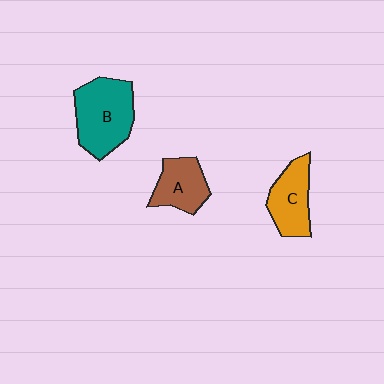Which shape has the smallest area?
Shape A (brown).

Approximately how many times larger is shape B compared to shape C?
Approximately 1.5 times.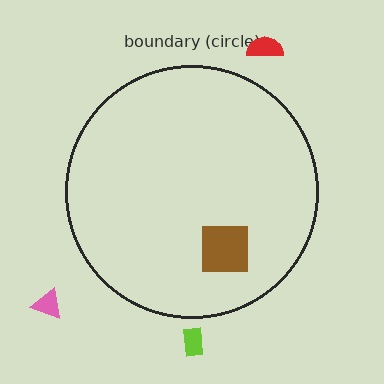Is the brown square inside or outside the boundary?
Inside.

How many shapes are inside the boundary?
1 inside, 3 outside.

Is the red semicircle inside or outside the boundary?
Outside.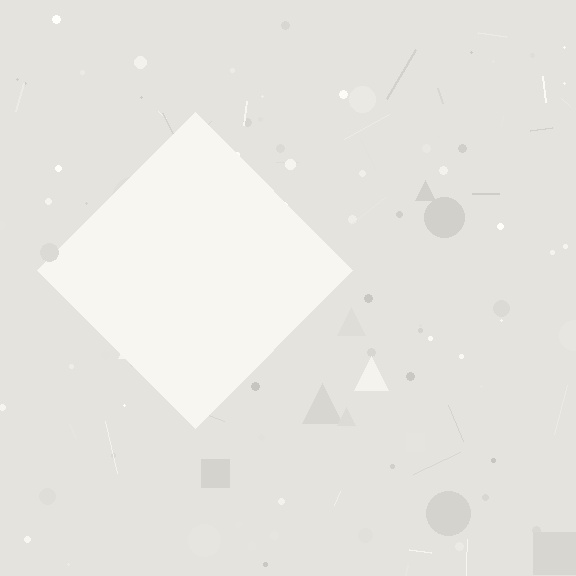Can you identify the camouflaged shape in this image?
The camouflaged shape is a diamond.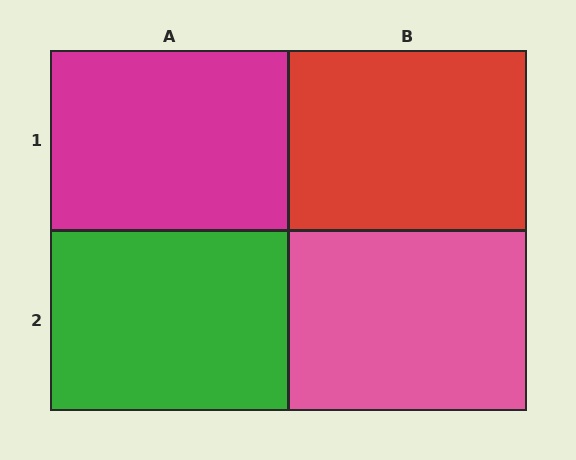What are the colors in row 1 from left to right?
Magenta, red.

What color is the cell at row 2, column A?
Green.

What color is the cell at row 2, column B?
Pink.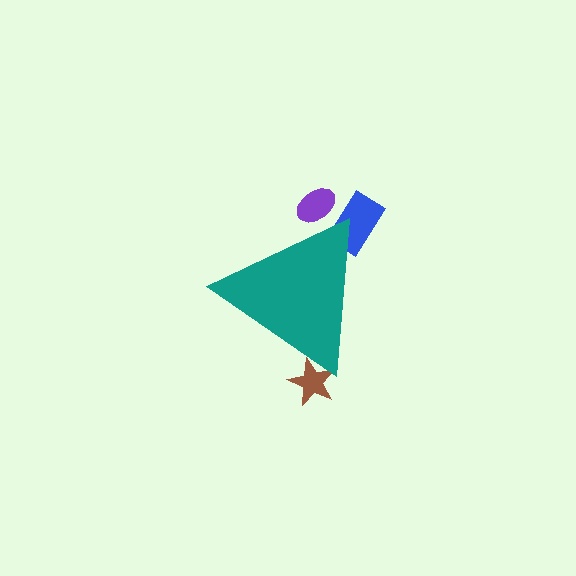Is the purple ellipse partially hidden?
Yes, the purple ellipse is partially hidden behind the teal triangle.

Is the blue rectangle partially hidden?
Yes, the blue rectangle is partially hidden behind the teal triangle.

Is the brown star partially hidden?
Yes, the brown star is partially hidden behind the teal triangle.